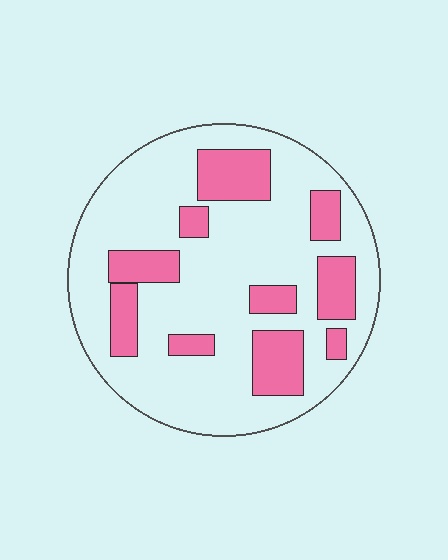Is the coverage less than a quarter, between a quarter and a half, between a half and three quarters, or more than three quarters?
Between a quarter and a half.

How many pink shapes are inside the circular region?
10.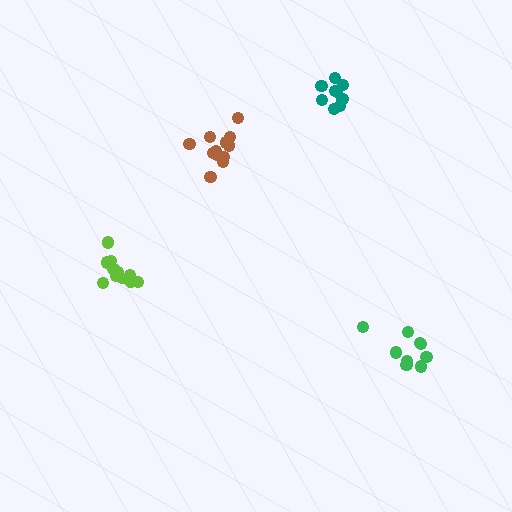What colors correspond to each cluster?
The clusters are colored: teal, brown, green, lime.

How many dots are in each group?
Group 1: 10 dots, Group 2: 12 dots, Group 3: 9 dots, Group 4: 13 dots (44 total).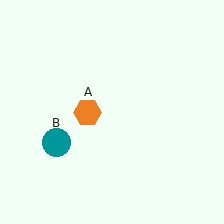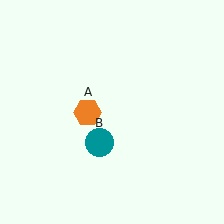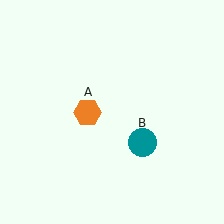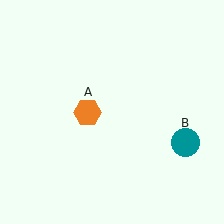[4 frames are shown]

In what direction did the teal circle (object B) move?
The teal circle (object B) moved right.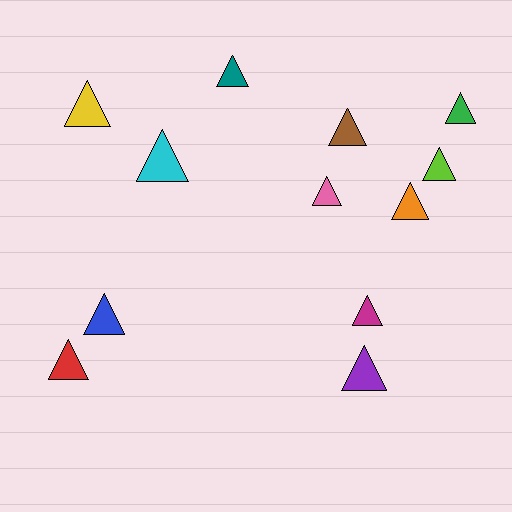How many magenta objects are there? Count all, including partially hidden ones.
There is 1 magenta object.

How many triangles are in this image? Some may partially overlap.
There are 12 triangles.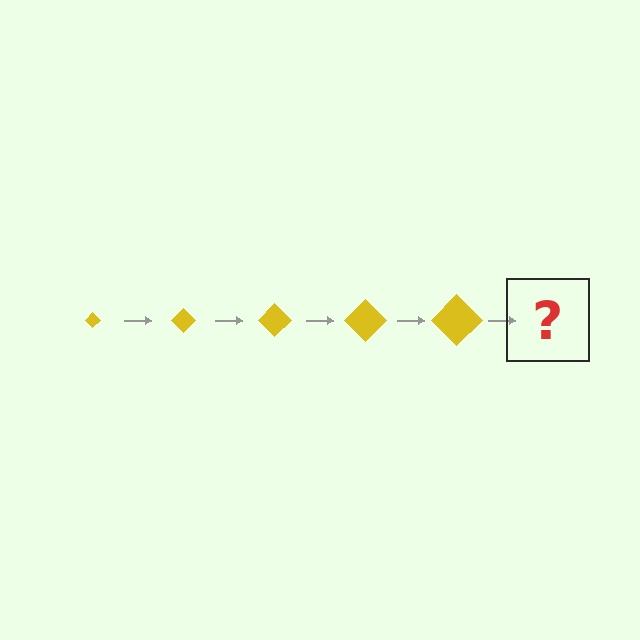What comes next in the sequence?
The next element should be a yellow diamond, larger than the previous one.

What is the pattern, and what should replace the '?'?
The pattern is that the diamond gets progressively larger each step. The '?' should be a yellow diamond, larger than the previous one.